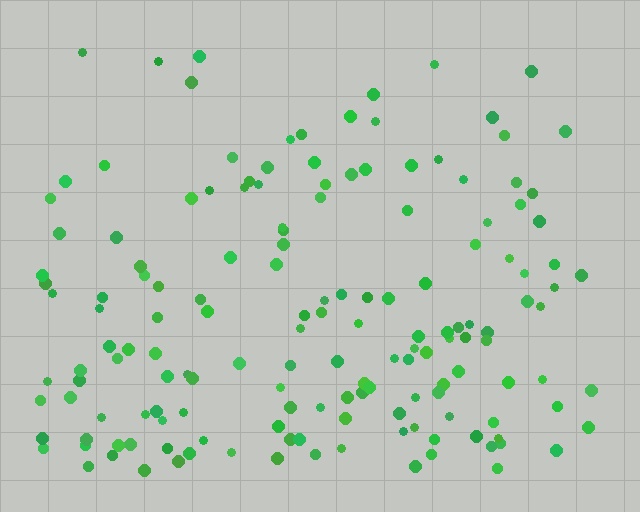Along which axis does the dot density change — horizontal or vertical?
Vertical.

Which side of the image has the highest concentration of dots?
The bottom.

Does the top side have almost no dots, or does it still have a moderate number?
Still a moderate number, just noticeably fewer than the bottom.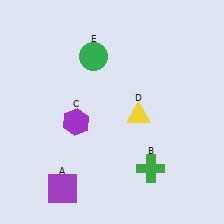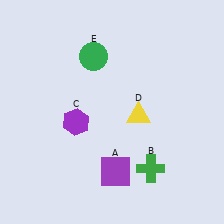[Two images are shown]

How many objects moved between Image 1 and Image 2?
1 object moved between the two images.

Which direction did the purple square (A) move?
The purple square (A) moved right.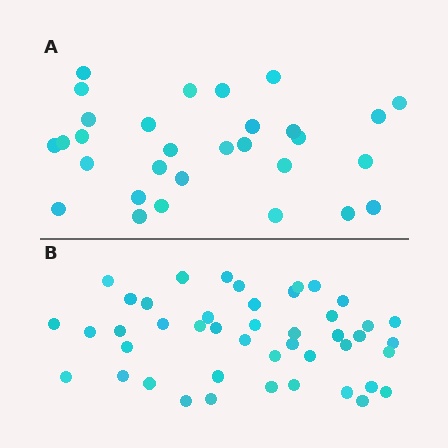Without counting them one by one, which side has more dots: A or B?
Region B (the bottom region) has more dots.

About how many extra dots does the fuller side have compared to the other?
Region B has approximately 15 more dots than region A.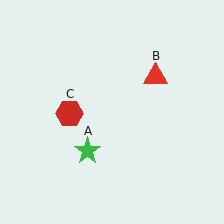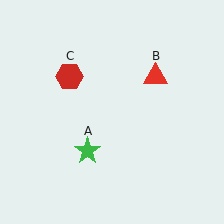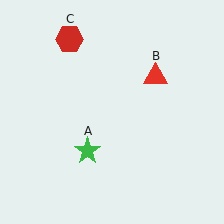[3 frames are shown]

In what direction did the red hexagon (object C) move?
The red hexagon (object C) moved up.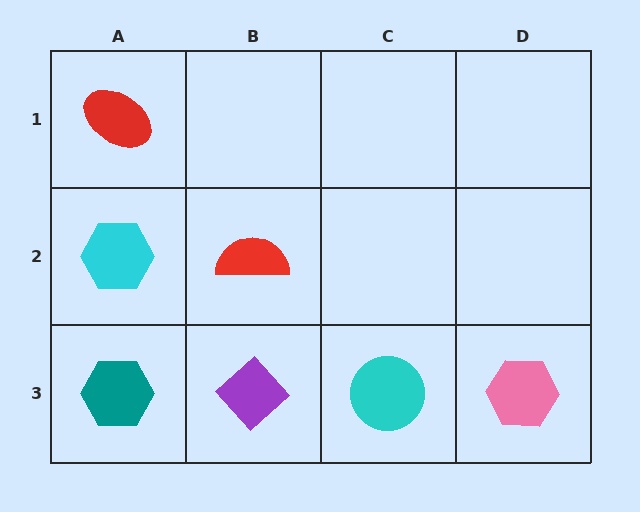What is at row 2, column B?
A red semicircle.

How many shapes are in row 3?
4 shapes.